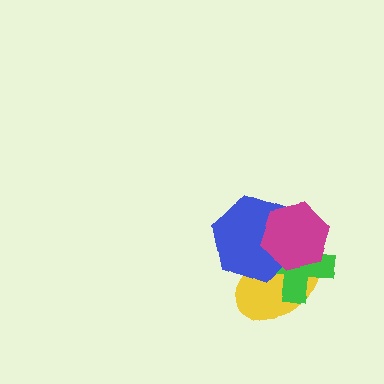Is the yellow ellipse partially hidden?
Yes, it is partially covered by another shape.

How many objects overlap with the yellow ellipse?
3 objects overlap with the yellow ellipse.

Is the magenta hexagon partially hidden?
No, no other shape covers it.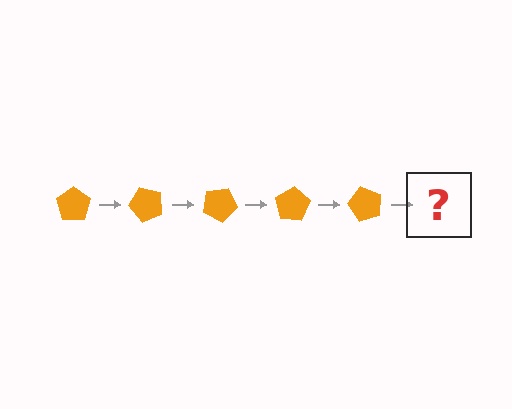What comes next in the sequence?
The next element should be an orange pentagon rotated 250 degrees.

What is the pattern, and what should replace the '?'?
The pattern is that the pentagon rotates 50 degrees each step. The '?' should be an orange pentagon rotated 250 degrees.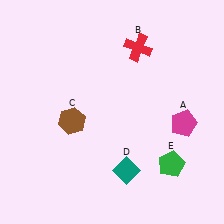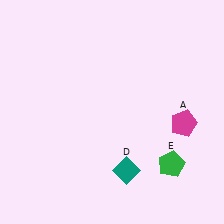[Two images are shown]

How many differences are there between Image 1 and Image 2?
There are 2 differences between the two images.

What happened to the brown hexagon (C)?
The brown hexagon (C) was removed in Image 2. It was in the bottom-left area of Image 1.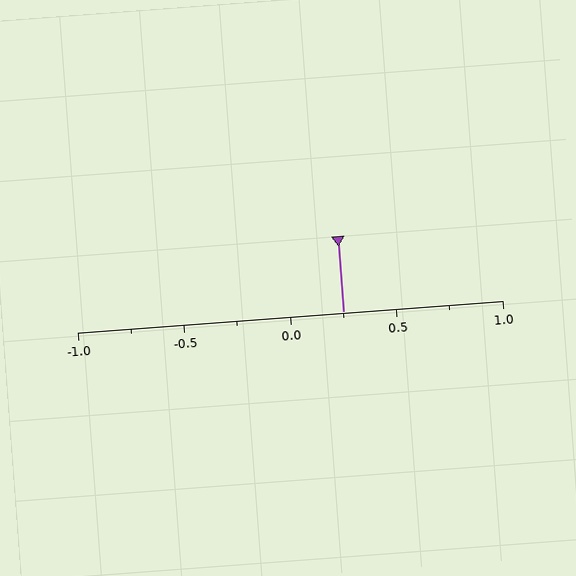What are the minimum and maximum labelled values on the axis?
The axis runs from -1.0 to 1.0.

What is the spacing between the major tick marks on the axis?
The major ticks are spaced 0.5 apart.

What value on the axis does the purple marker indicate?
The marker indicates approximately 0.25.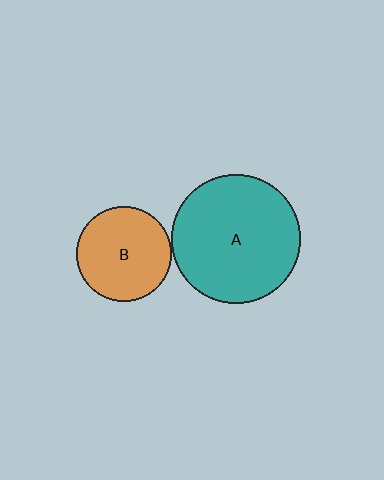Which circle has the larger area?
Circle A (teal).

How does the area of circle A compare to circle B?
Approximately 1.8 times.